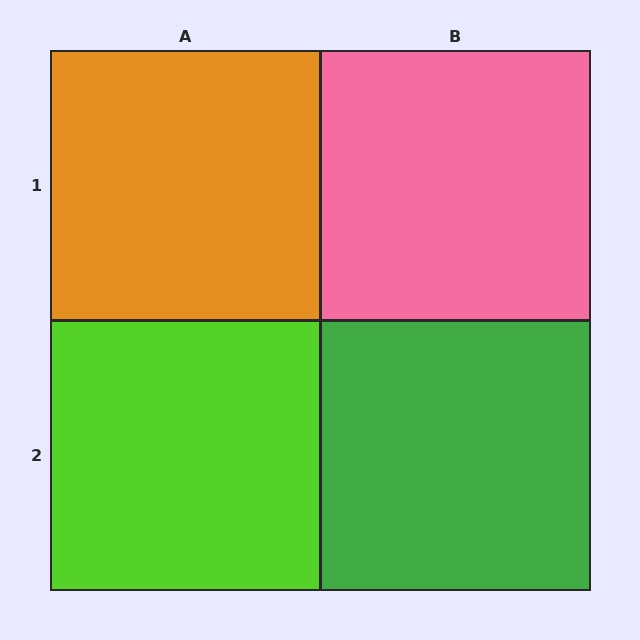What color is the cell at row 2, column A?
Lime.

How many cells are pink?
1 cell is pink.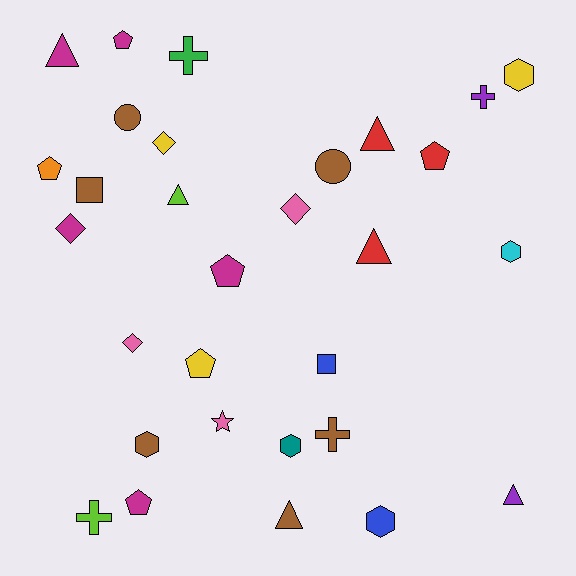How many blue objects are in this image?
There are 2 blue objects.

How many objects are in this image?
There are 30 objects.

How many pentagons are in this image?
There are 6 pentagons.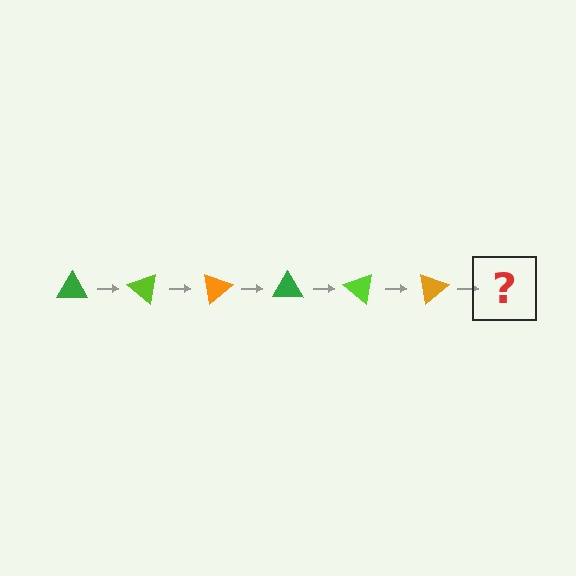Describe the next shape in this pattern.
It should be a green triangle, rotated 240 degrees from the start.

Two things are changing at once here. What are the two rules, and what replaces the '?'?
The two rules are that it rotates 40 degrees each step and the color cycles through green, lime, and orange. The '?' should be a green triangle, rotated 240 degrees from the start.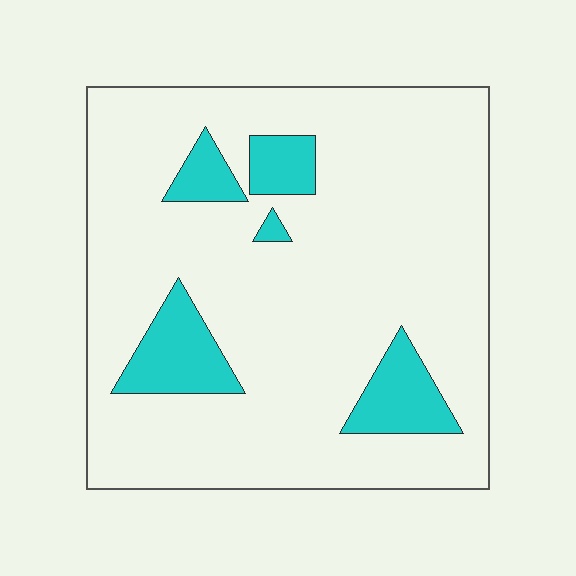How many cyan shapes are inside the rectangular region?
5.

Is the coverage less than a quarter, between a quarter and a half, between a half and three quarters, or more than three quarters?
Less than a quarter.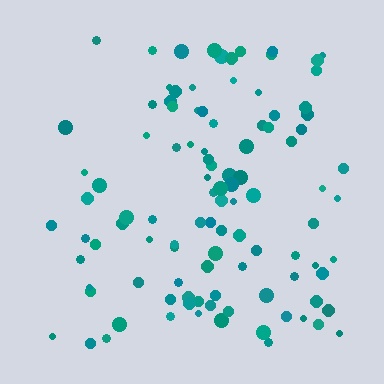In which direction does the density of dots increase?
From left to right, with the right side densest.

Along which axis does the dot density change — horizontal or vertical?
Horizontal.